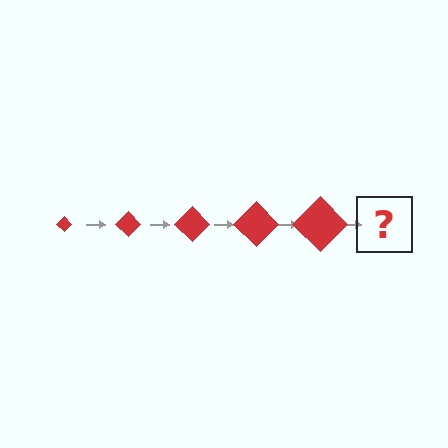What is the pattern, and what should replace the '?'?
The pattern is that the diamond gets progressively larger each step. The '?' should be a red diamond, larger than the previous one.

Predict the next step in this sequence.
The next step is a red diamond, larger than the previous one.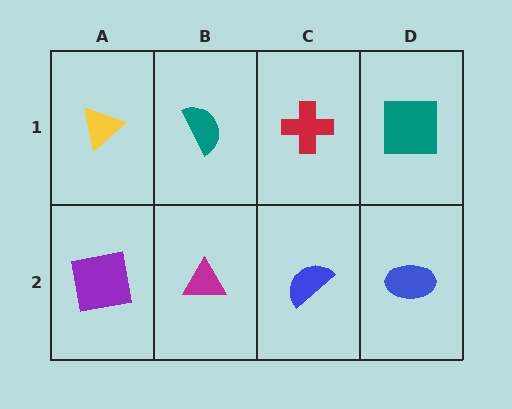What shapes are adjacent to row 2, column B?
A teal semicircle (row 1, column B), a purple square (row 2, column A), a blue semicircle (row 2, column C).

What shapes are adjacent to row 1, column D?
A blue ellipse (row 2, column D), a red cross (row 1, column C).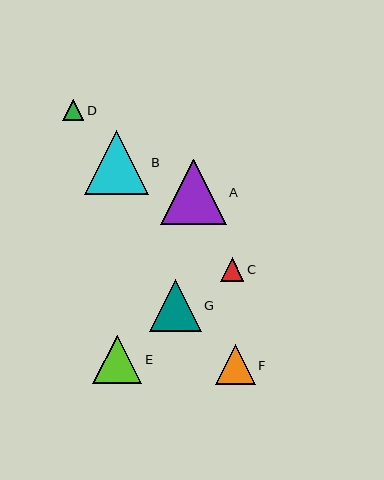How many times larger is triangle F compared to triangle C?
Triangle F is approximately 1.7 times the size of triangle C.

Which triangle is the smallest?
Triangle D is the smallest with a size of approximately 21 pixels.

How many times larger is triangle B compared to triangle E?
Triangle B is approximately 1.3 times the size of triangle E.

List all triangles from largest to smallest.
From largest to smallest: A, B, G, E, F, C, D.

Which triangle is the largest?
Triangle A is the largest with a size of approximately 66 pixels.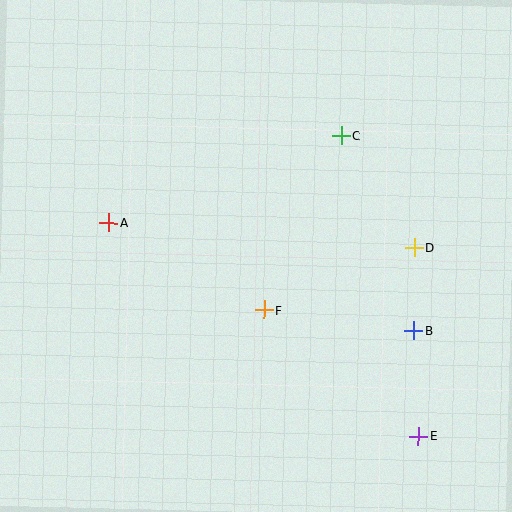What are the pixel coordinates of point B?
Point B is at (414, 331).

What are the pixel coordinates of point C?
Point C is at (341, 136).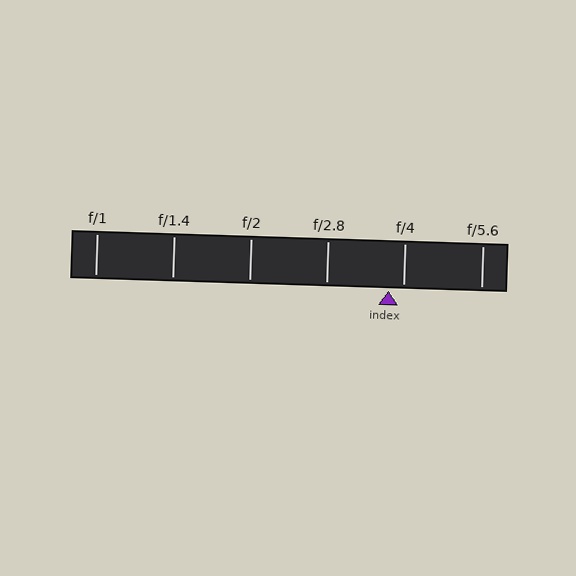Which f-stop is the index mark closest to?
The index mark is closest to f/4.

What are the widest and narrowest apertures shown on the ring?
The widest aperture shown is f/1 and the narrowest is f/5.6.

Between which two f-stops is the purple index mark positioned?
The index mark is between f/2.8 and f/4.